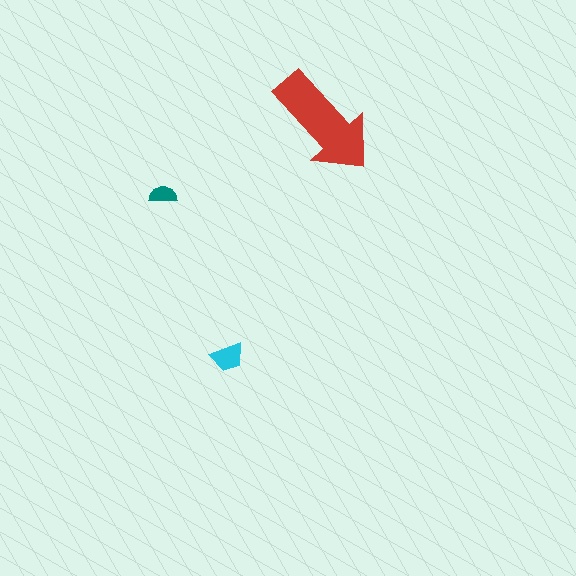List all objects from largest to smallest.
The red arrow, the cyan trapezoid, the teal semicircle.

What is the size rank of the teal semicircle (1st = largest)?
3rd.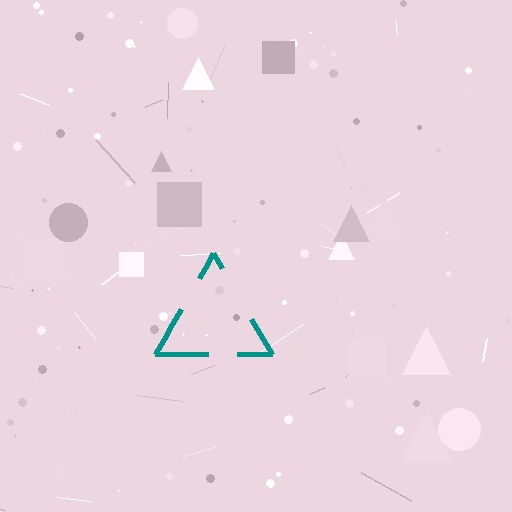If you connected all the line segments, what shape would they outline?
They would outline a triangle.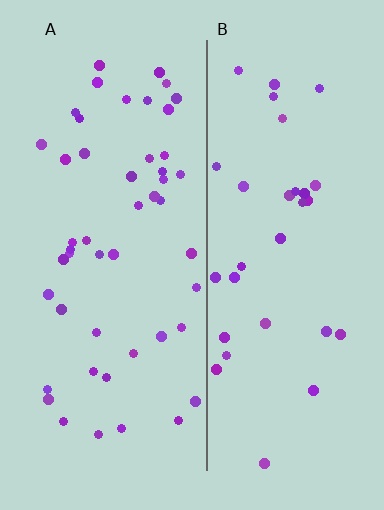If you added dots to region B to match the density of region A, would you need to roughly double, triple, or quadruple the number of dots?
Approximately double.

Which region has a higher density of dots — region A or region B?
A (the left).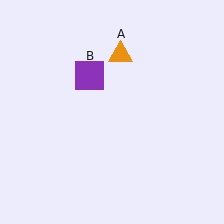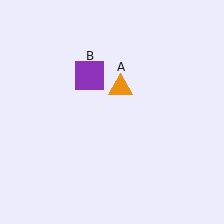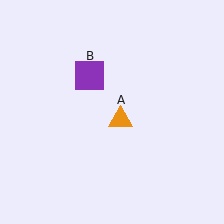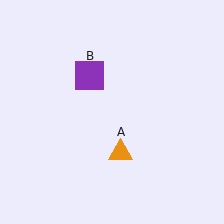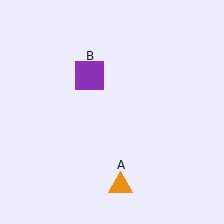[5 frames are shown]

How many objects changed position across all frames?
1 object changed position: orange triangle (object A).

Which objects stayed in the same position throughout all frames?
Purple square (object B) remained stationary.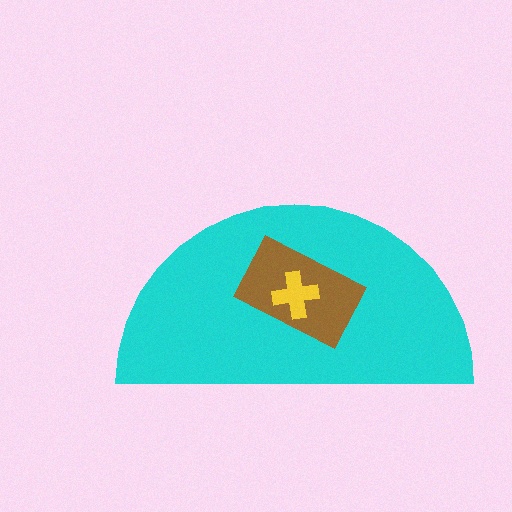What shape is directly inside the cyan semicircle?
The brown rectangle.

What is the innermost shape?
The yellow cross.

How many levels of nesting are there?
3.